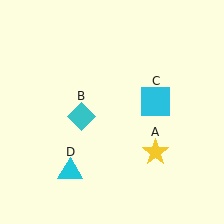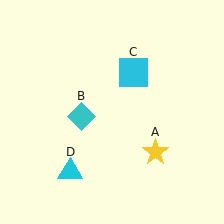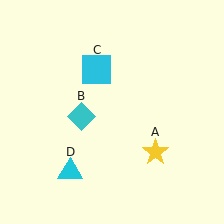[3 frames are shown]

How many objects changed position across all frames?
1 object changed position: cyan square (object C).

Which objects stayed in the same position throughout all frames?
Yellow star (object A) and cyan diamond (object B) and cyan triangle (object D) remained stationary.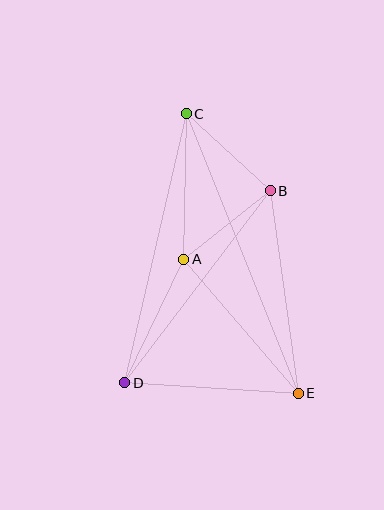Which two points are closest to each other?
Points A and B are closest to each other.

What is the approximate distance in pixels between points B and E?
The distance between B and E is approximately 204 pixels.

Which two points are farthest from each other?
Points C and E are farthest from each other.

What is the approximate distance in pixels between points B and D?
The distance between B and D is approximately 241 pixels.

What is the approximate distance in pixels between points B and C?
The distance between B and C is approximately 114 pixels.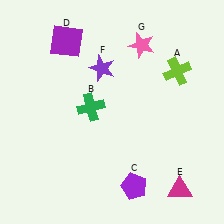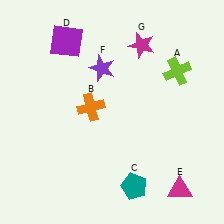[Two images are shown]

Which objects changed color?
B changed from green to orange. C changed from purple to teal. G changed from pink to magenta.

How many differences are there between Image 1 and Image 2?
There are 3 differences between the two images.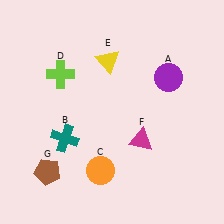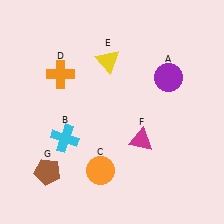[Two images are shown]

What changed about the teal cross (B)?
In Image 1, B is teal. In Image 2, it changed to cyan.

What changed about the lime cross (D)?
In Image 1, D is lime. In Image 2, it changed to orange.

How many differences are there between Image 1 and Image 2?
There are 2 differences between the two images.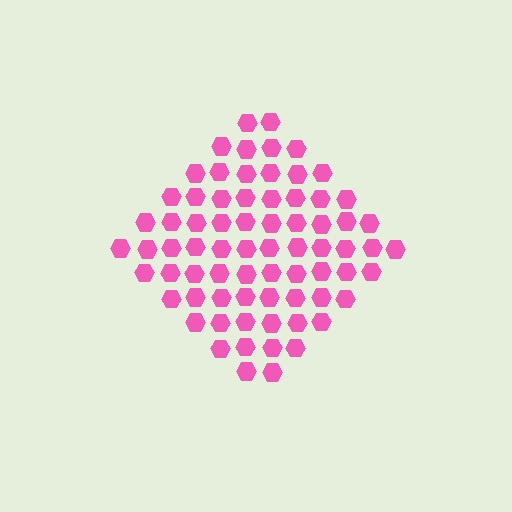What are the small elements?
The small elements are hexagons.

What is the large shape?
The large shape is a diamond.